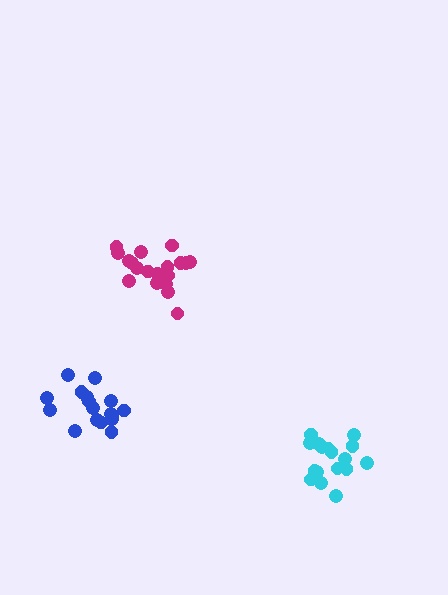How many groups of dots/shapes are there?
There are 3 groups.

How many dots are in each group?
Group 1: 17 dots, Group 2: 21 dots, Group 3: 17 dots (55 total).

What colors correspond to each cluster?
The clusters are colored: blue, magenta, cyan.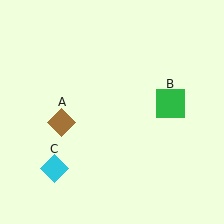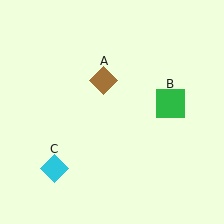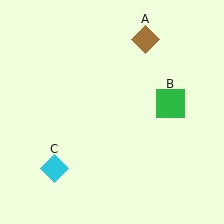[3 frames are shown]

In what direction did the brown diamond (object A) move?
The brown diamond (object A) moved up and to the right.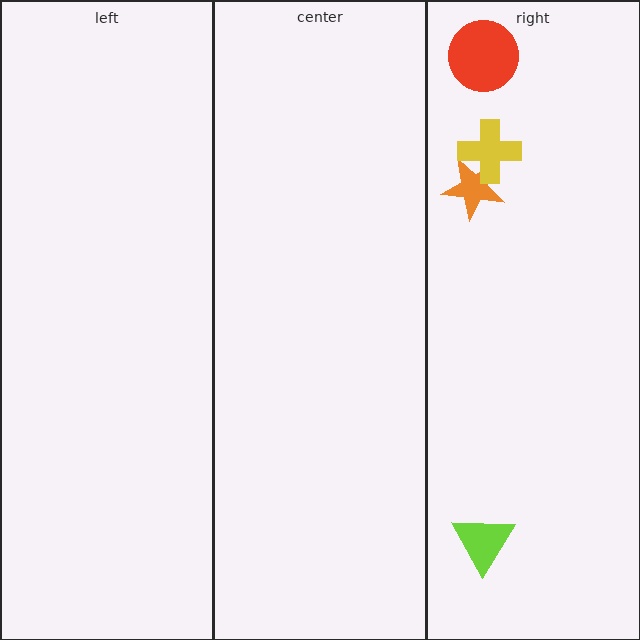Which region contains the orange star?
The right region.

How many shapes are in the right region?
4.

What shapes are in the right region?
The red circle, the orange star, the lime triangle, the yellow cross.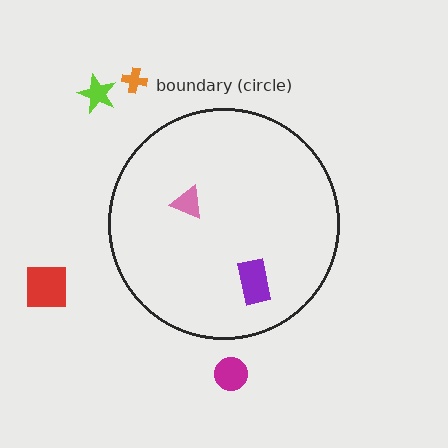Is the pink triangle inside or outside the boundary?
Inside.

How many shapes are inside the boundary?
2 inside, 4 outside.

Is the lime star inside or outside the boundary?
Outside.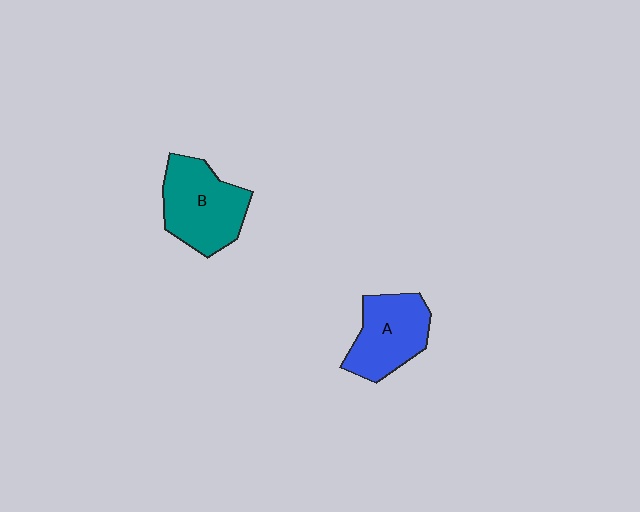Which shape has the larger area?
Shape B (teal).